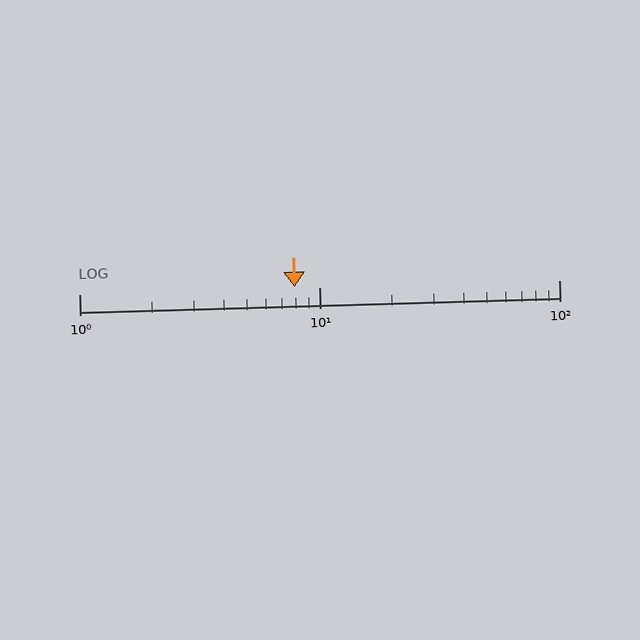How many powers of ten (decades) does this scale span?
The scale spans 2 decades, from 1 to 100.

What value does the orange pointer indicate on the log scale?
The pointer indicates approximately 7.9.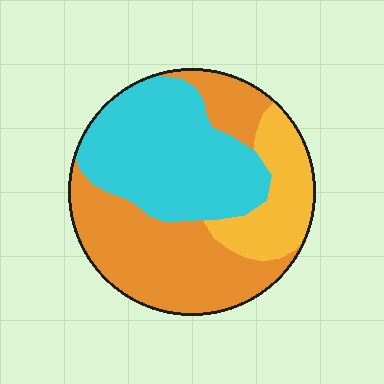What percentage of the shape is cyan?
Cyan takes up about two fifths (2/5) of the shape.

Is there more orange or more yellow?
Orange.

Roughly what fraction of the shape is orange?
Orange covers around 40% of the shape.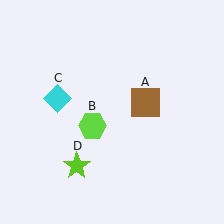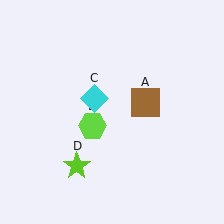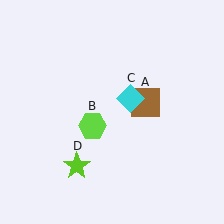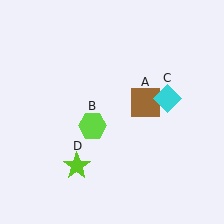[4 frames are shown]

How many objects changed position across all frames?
1 object changed position: cyan diamond (object C).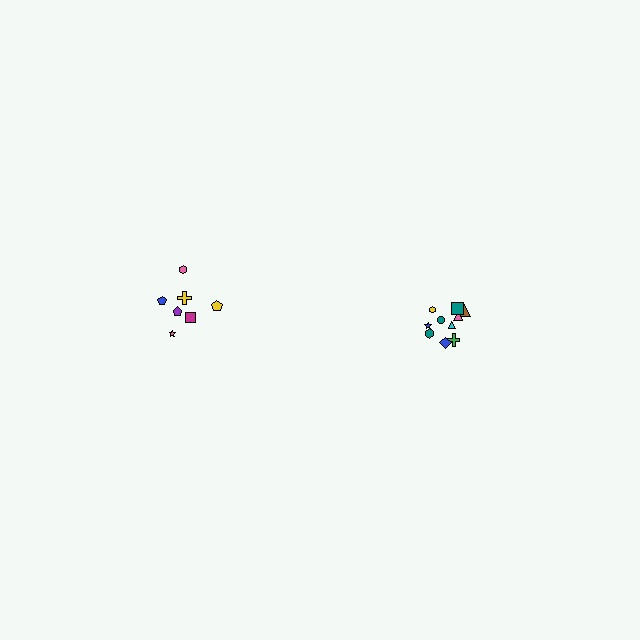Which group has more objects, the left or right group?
The right group.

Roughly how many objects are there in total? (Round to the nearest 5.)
Roughly 15 objects in total.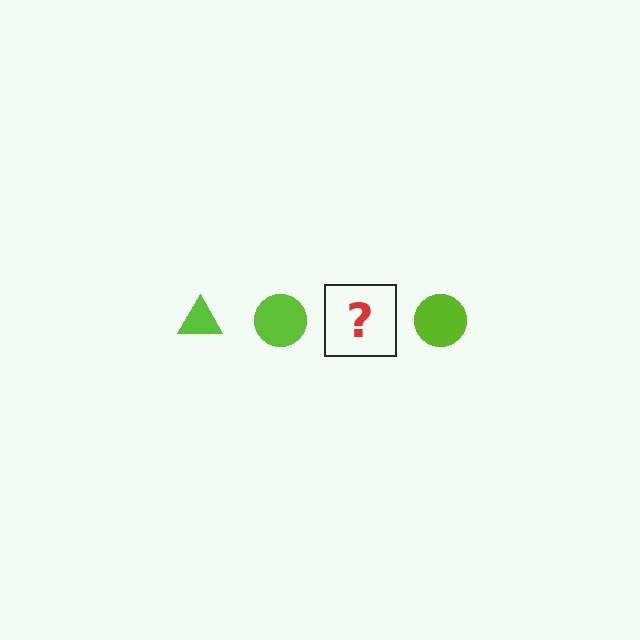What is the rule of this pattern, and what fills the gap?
The rule is that the pattern cycles through triangle, circle shapes in lime. The gap should be filled with a lime triangle.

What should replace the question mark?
The question mark should be replaced with a lime triangle.